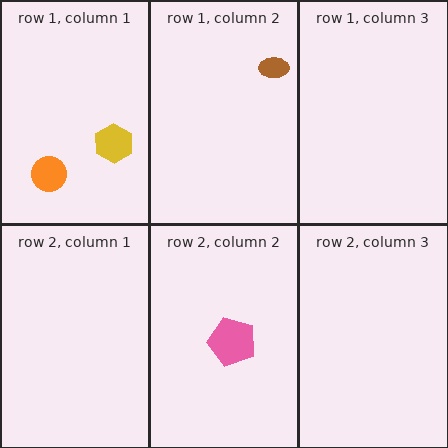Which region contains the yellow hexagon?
The row 1, column 1 region.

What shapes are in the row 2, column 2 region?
The pink pentagon.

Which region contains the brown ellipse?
The row 1, column 2 region.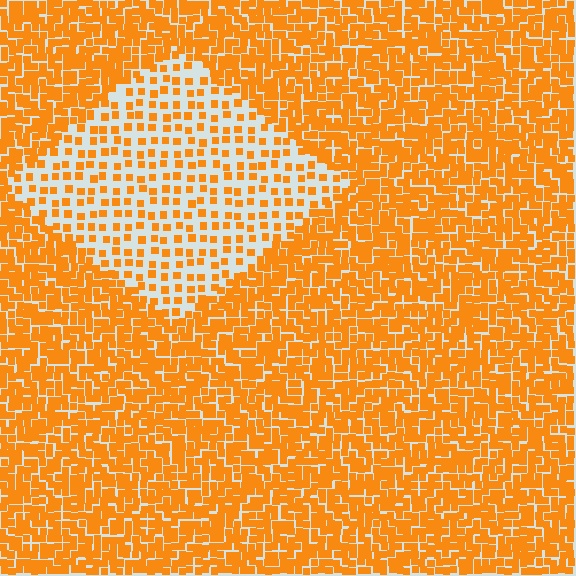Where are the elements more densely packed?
The elements are more densely packed outside the diamond boundary.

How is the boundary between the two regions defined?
The boundary is defined by a change in element density (approximately 2.5x ratio). All elements are the same color, size, and shape.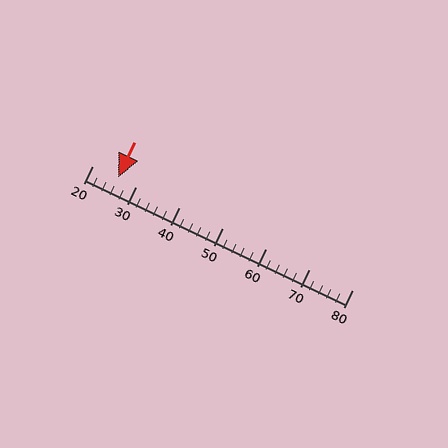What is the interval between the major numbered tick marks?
The major tick marks are spaced 10 units apart.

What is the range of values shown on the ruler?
The ruler shows values from 20 to 80.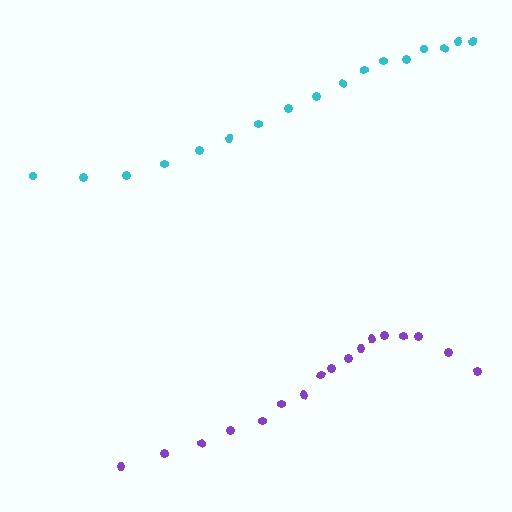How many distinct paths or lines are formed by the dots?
There are 2 distinct paths.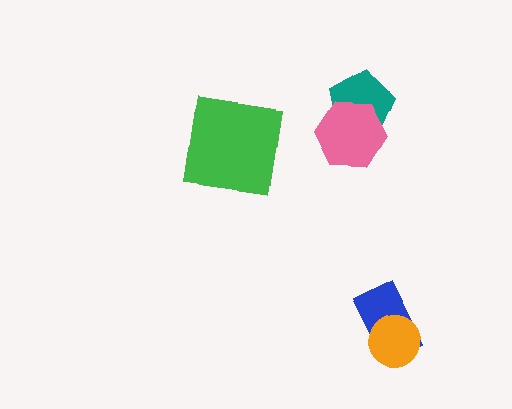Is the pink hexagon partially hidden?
No, no other shape covers it.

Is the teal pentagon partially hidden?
Yes, it is partially covered by another shape.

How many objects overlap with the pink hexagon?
1 object overlaps with the pink hexagon.